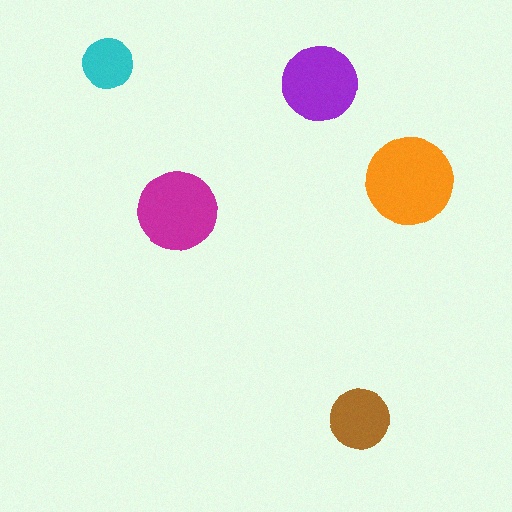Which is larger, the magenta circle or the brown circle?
The magenta one.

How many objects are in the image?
There are 5 objects in the image.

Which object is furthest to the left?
The cyan circle is leftmost.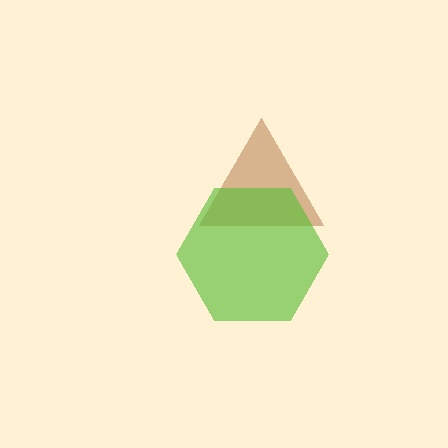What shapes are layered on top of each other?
The layered shapes are: a brown triangle, a lime hexagon.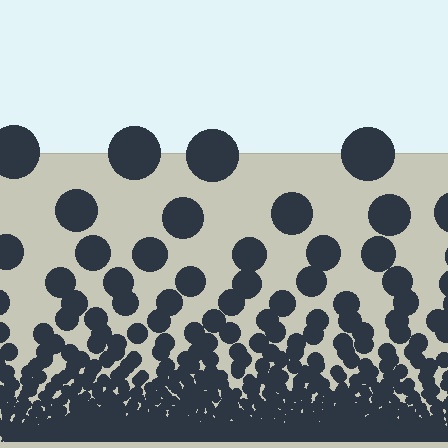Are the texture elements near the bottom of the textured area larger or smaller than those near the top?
Smaller. The gradient is inverted — elements near the bottom are smaller and denser.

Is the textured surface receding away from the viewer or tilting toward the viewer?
The surface appears to tilt toward the viewer. Texture elements get larger and sparser toward the top.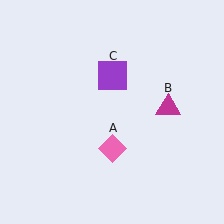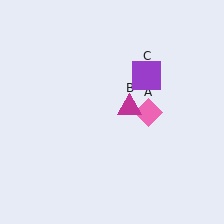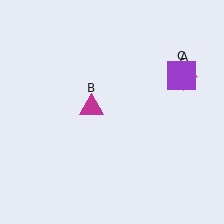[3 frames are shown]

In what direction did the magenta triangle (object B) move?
The magenta triangle (object B) moved left.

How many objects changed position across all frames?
3 objects changed position: pink diamond (object A), magenta triangle (object B), purple square (object C).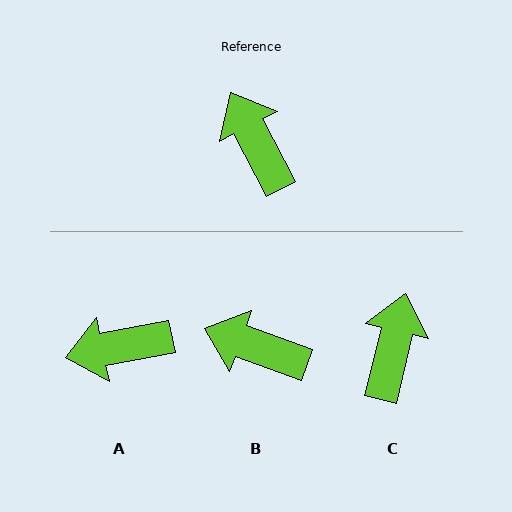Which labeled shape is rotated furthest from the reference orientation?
A, about 73 degrees away.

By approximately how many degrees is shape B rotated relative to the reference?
Approximately 43 degrees counter-clockwise.